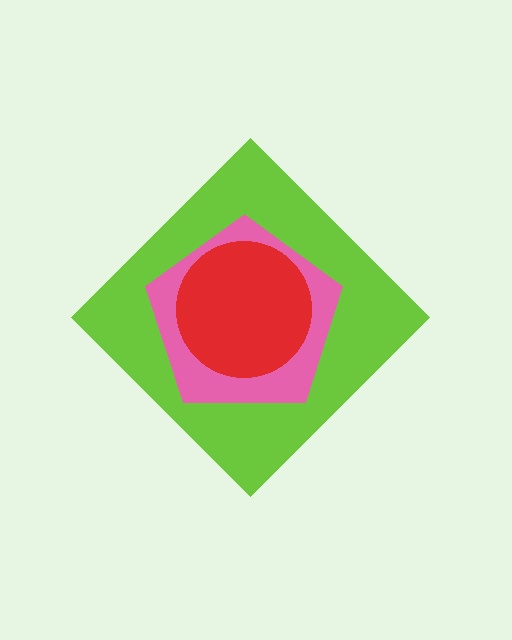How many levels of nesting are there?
3.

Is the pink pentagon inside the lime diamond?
Yes.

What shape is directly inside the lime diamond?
The pink pentagon.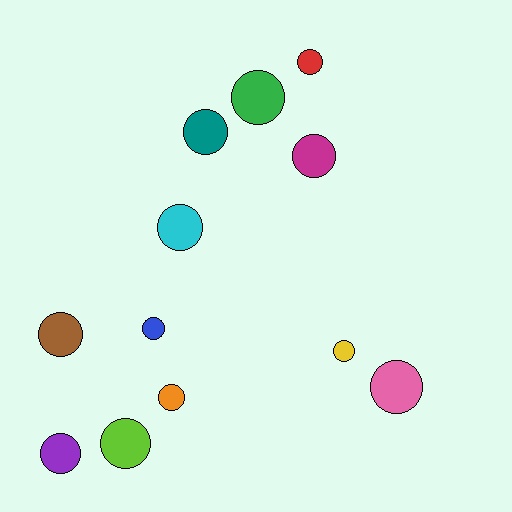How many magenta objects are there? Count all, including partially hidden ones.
There is 1 magenta object.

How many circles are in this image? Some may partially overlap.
There are 12 circles.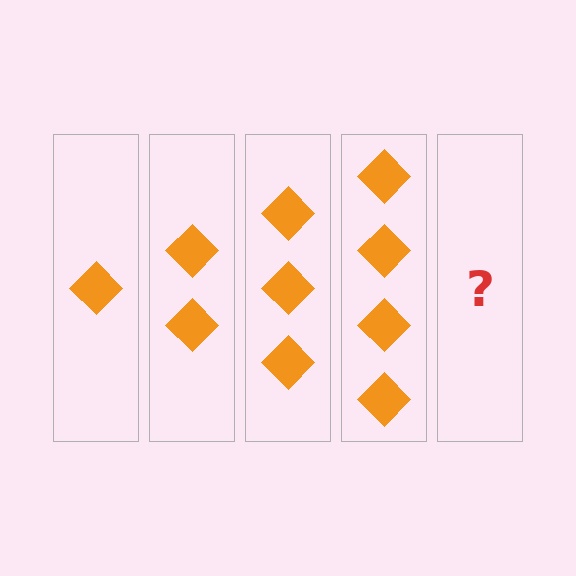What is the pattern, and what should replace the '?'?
The pattern is that each step adds one more diamond. The '?' should be 5 diamonds.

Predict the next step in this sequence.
The next step is 5 diamonds.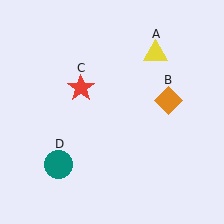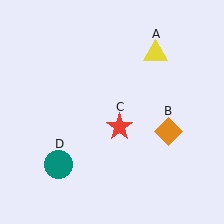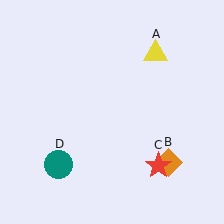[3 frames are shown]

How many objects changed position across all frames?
2 objects changed position: orange diamond (object B), red star (object C).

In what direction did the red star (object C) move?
The red star (object C) moved down and to the right.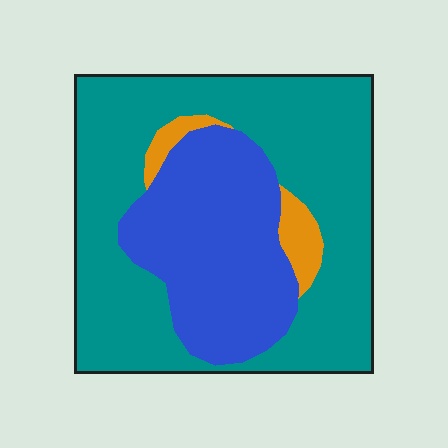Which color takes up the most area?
Teal, at roughly 60%.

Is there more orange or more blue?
Blue.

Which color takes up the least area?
Orange, at roughly 5%.